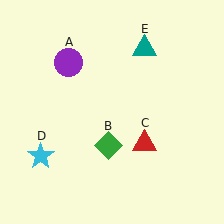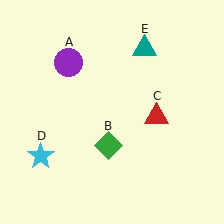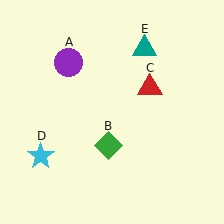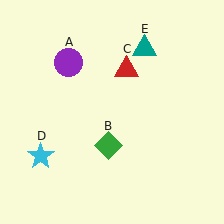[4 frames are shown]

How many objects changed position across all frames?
1 object changed position: red triangle (object C).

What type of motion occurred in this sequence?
The red triangle (object C) rotated counterclockwise around the center of the scene.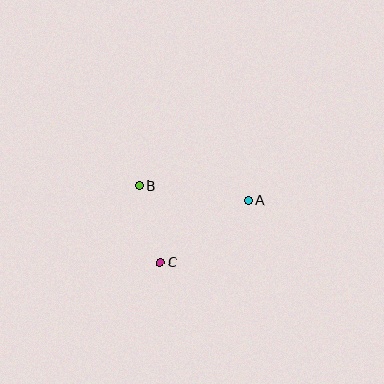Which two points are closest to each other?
Points B and C are closest to each other.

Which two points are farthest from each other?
Points A and B are farthest from each other.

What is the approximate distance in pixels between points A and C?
The distance between A and C is approximately 107 pixels.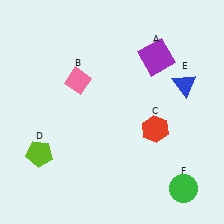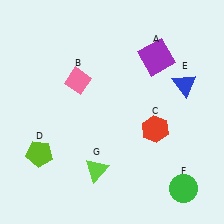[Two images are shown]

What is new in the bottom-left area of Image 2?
A lime triangle (G) was added in the bottom-left area of Image 2.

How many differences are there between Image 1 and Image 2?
There is 1 difference between the two images.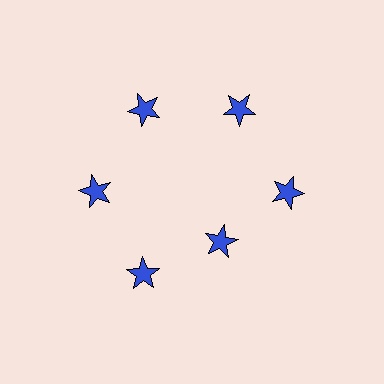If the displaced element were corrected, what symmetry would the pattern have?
It would have 6-fold rotational symmetry — the pattern would map onto itself every 60 degrees.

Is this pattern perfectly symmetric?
No. The 6 blue stars are arranged in a ring, but one element near the 5 o'clock position is pulled inward toward the center, breaking the 6-fold rotational symmetry.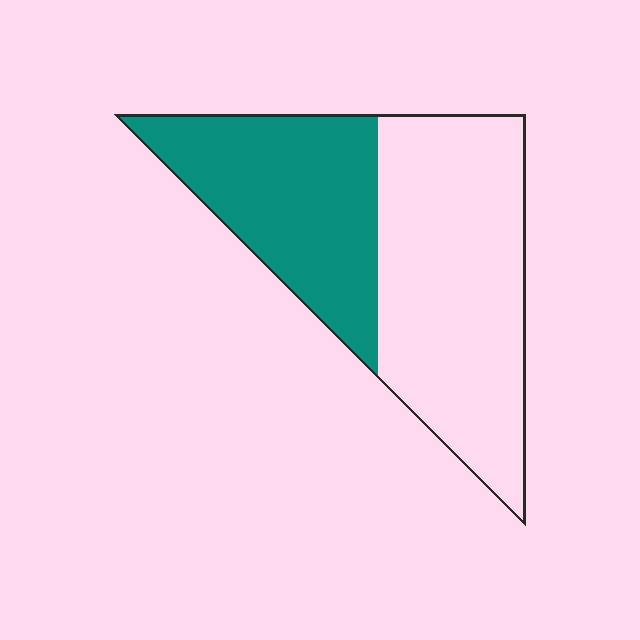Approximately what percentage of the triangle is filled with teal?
Approximately 40%.